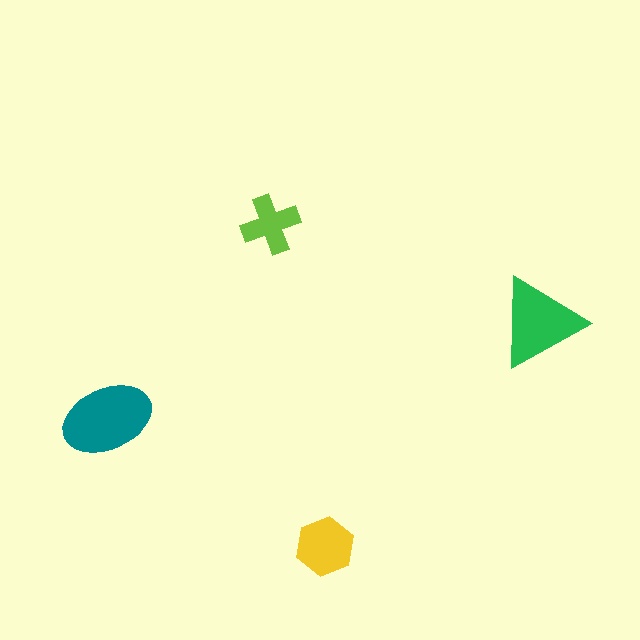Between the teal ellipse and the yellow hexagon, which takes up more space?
The teal ellipse.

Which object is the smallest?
The lime cross.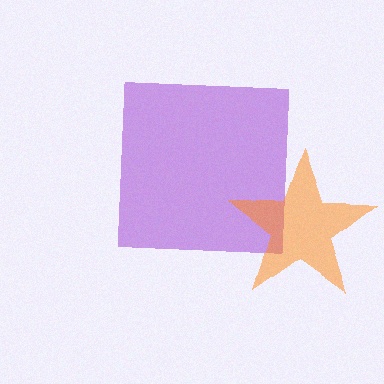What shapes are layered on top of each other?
The layered shapes are: a purple square, an orange star.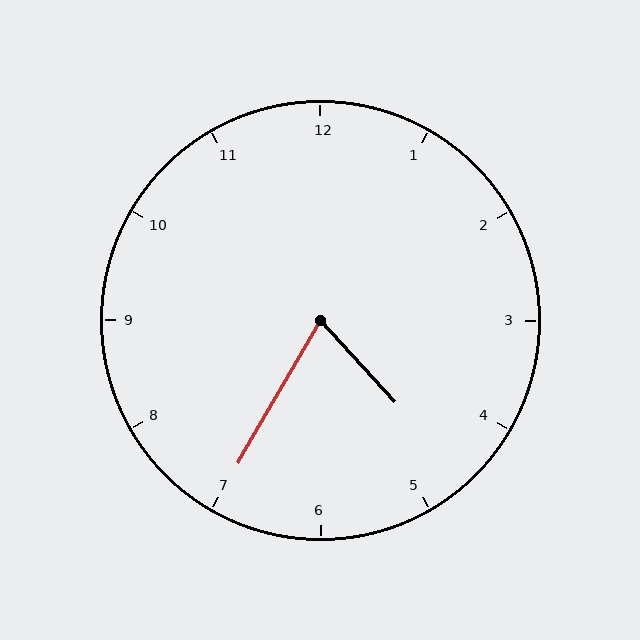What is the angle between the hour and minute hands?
Approximately 72 degrees.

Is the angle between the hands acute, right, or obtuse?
It is acute.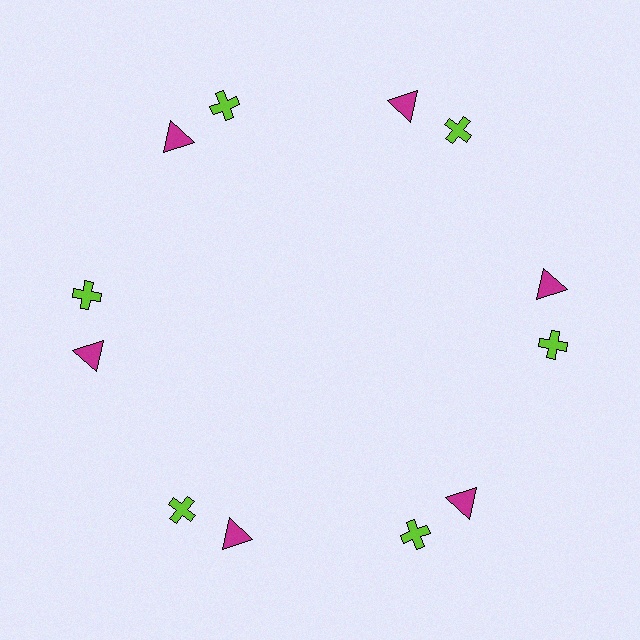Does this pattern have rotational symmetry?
Yes, this pattern has 6-fold rotational symmetry. It looks the same after rotating 60 degrees around the center.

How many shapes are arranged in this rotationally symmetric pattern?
There are 12 shapes, arranged in 6 groups of 2.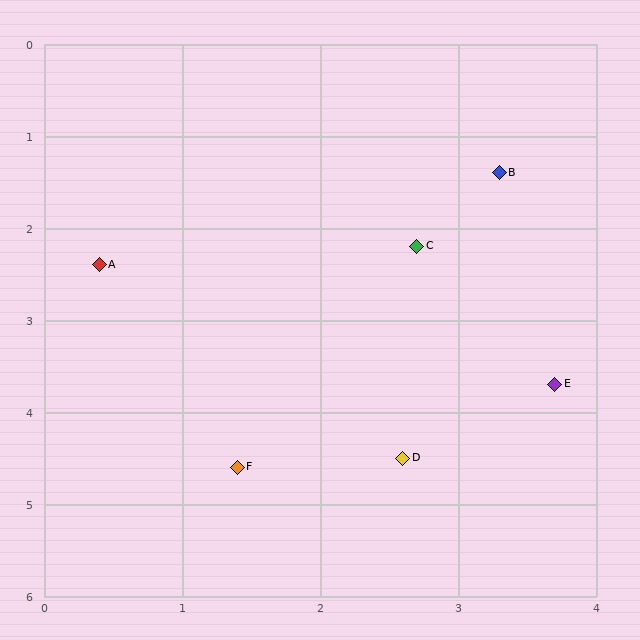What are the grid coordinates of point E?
Point E is at approximately (3.7, 3.7).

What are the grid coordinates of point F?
Point F is at approximately (1.4, 4.6).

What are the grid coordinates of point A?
Point A is at approximately (0.4, 2.4).